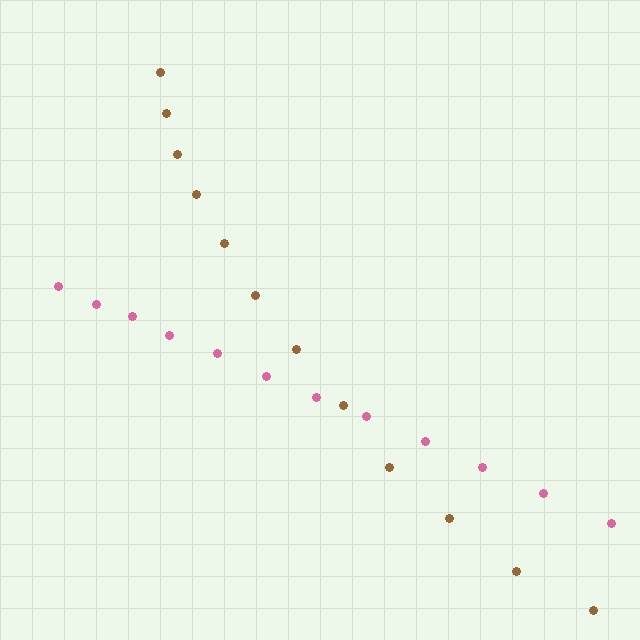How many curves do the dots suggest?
There are 2 distinct paths.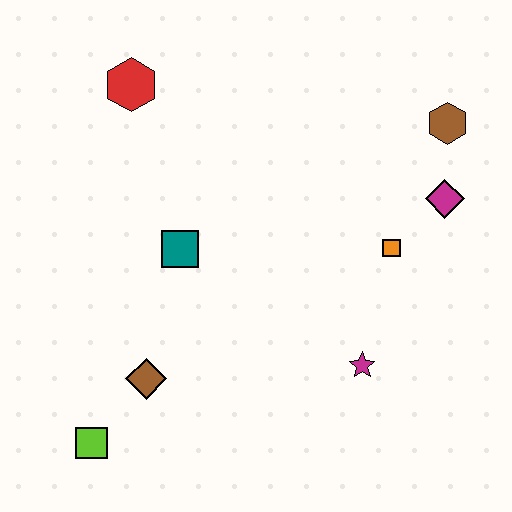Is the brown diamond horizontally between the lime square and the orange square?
Yes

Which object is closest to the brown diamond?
The lime square is closest to the brown diamond.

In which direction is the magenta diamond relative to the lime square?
The magenta diamond is to the right of the lime square.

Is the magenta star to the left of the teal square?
No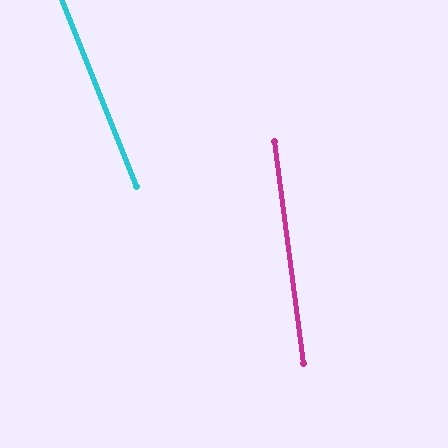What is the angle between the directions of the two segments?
Approximately 14 degrees.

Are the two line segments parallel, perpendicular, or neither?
Neither parallel nor perpendicular — they differ by about 14°.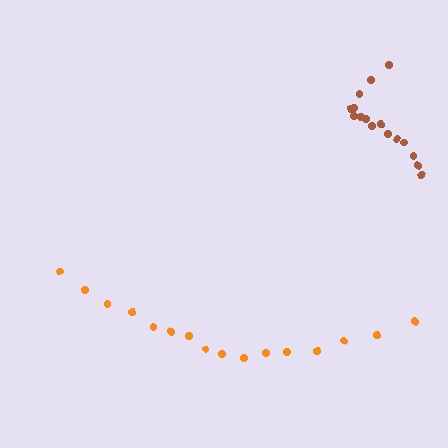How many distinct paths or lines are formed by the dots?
There are 2 distinct paths.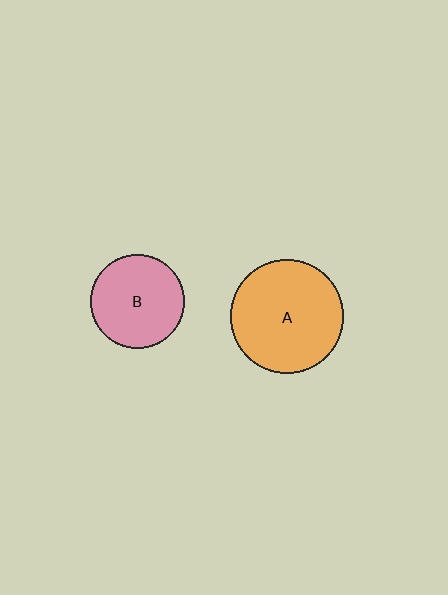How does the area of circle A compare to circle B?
Approximately 1.4 times.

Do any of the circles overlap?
No, none of the circles overlap.